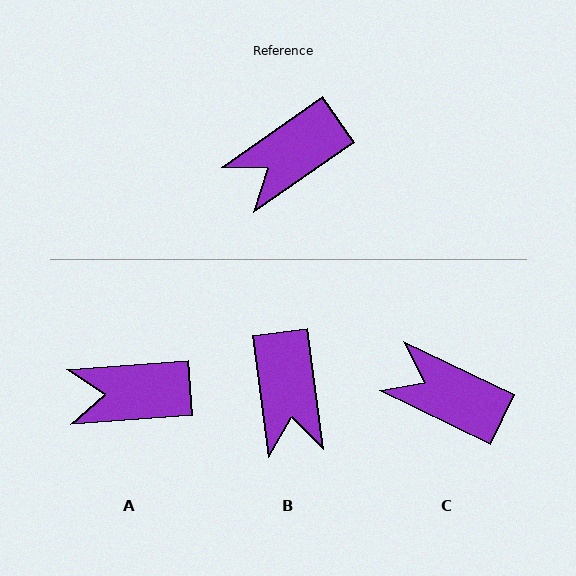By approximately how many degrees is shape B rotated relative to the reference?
Approximately 63 degrees counter-clockwise.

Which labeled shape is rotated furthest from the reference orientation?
B, about 63 degrees away.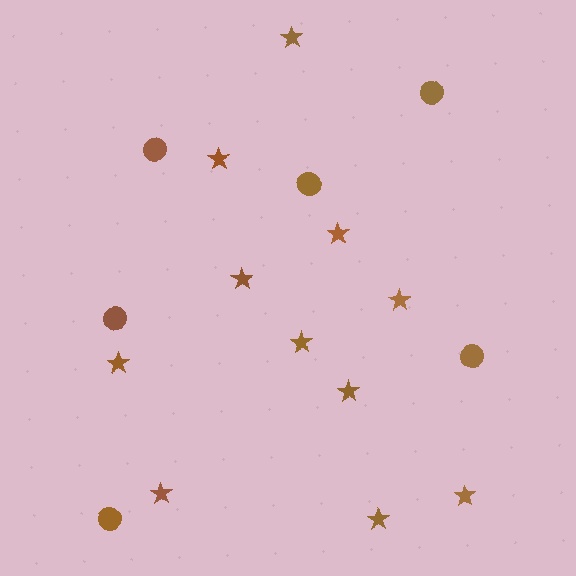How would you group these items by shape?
There are 2 groups: one group of circles (6) and one group of stars (11).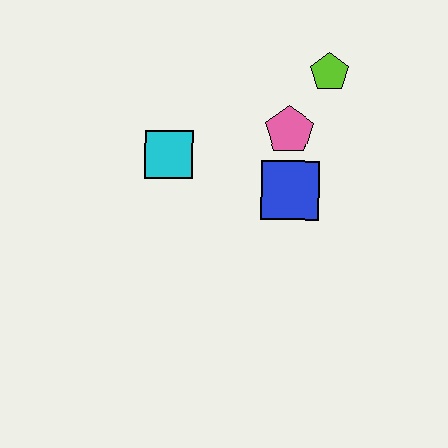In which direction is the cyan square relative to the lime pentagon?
The cyan square is to the left of the lime pentagon.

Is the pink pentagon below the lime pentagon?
Yes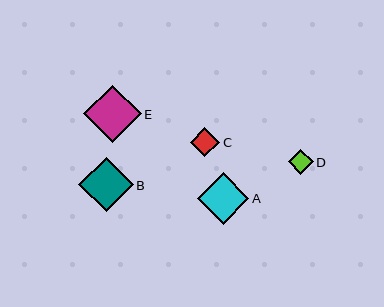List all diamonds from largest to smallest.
From largest to smallest: E, B, A, C, D.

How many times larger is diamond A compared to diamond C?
Diamond A is approximately 1.8 times the size of diamond C.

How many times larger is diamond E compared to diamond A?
Diamond E is approximately 1.1 times the size of diamond A.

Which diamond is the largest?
Diamond E is the largest with a size of approximately 57 pixels.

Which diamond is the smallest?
Diamond D is the smallest with a size of approximately 25 pixels.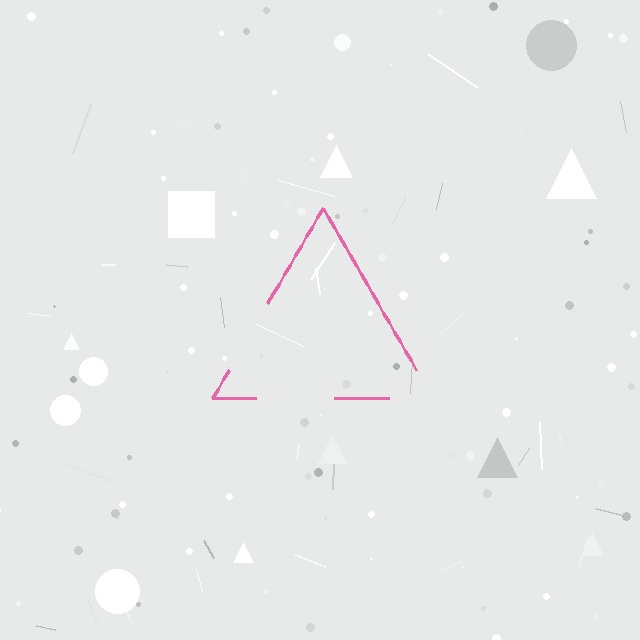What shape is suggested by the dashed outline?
The dashed outline suggests a triangle.